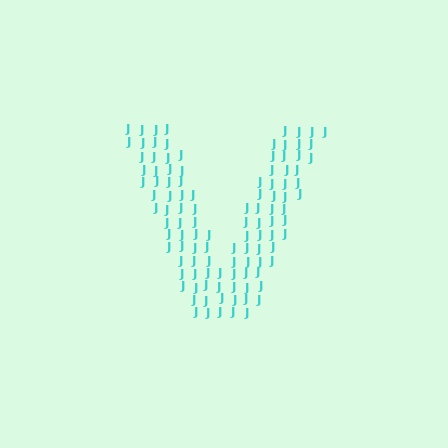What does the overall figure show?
The overall figure shows the letter V.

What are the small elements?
The small elements are letter J's.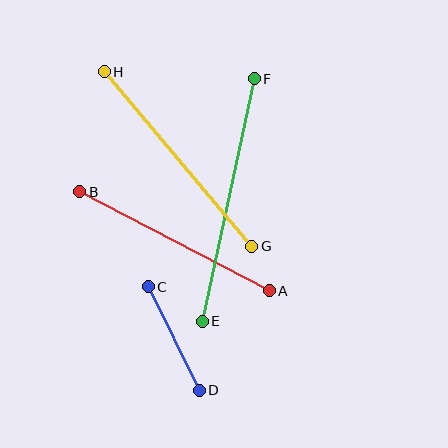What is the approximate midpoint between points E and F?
The midpoint is at approximately (228, 200) pixels.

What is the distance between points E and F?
The distance is approximately 248 pixels.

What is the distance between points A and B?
The distance is approximately 214 pixels.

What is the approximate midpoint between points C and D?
The midpoint is at approximately (174, 339) pixels.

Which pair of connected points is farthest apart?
Points E and F are farthest apart.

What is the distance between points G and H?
The distance is approximately 229 pixels.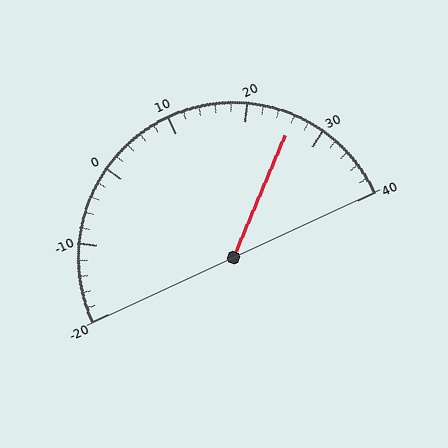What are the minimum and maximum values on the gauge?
The gauge ranges from -20 to 40.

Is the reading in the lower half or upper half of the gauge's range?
The reading is in the upper half of the range (-20 to 40).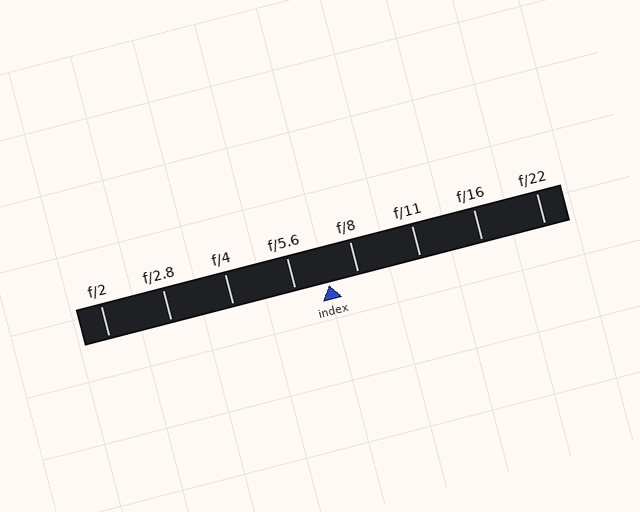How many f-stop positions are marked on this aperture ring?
There are 8 f-stop positions marked.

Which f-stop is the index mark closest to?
The index mark is closest to f/8.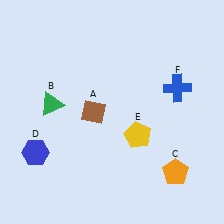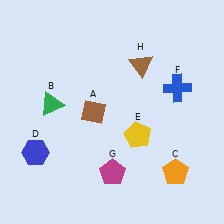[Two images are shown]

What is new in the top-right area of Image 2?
A brown triangle (H) was added in the top-right area of Image 2.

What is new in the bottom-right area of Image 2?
A magenta pentagon (G) was added in the bottom-right area of Image 2.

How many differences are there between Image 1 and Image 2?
There are 2 differences between the two images.